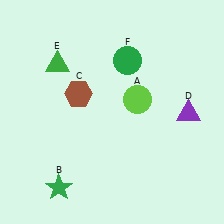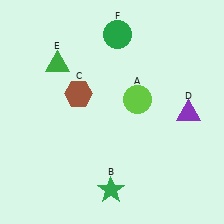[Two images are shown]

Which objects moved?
The objects that moved are: the green star (B), the green circle (F).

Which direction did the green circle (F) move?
The green circle (F) moved up.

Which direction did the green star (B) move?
The green star (B) moved right.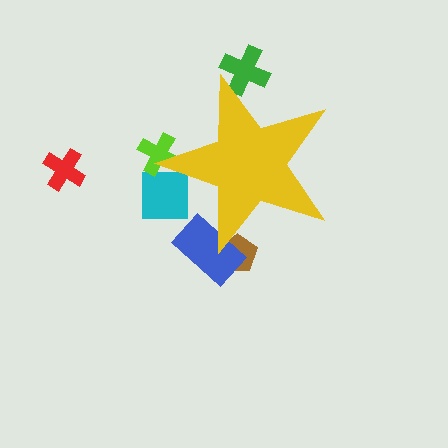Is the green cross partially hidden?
Yes, the green cross is partially hidden behind the yellow star.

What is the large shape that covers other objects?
A yellow star.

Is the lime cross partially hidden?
Yes, the lime cross is partially hidden behind the yellow star.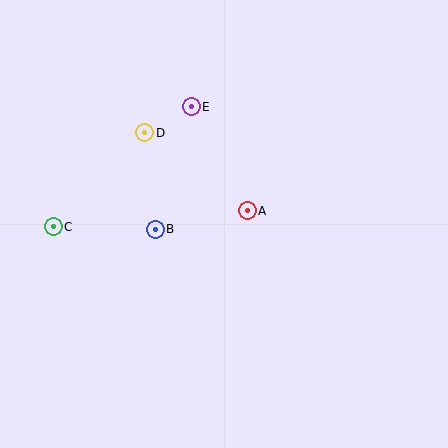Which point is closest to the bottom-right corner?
Point A is closest to the bottom-right corner.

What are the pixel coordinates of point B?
Point B is at (155, 229).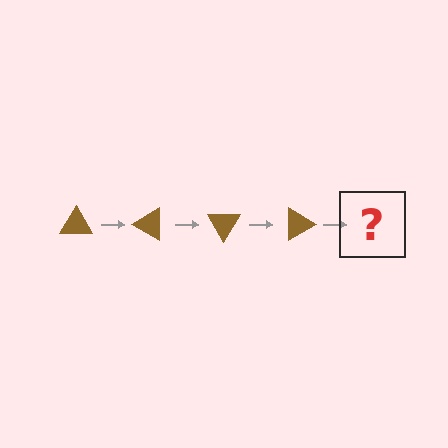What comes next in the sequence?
The next element should be a brown triangle rotated 120 degrees.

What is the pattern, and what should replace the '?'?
The pattern is that the triangle rotates 30 degrees each step. The '?' should be a brown triangle rotated 120 degrees.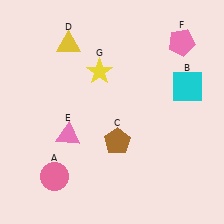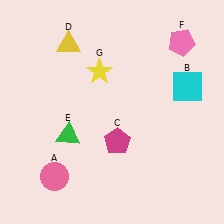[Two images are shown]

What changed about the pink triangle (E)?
In Image 1, E is pink. In Image 2, it changed to green.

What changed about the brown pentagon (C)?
In Image 1, C is brown. In Image 2, it changed to magenta.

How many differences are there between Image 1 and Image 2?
There are 2 differences between the two images.